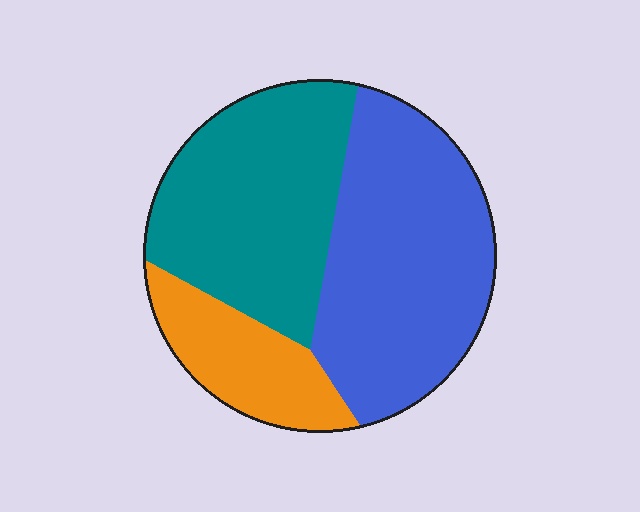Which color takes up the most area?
Blue, at roughly 45%.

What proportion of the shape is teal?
Teal takes up between a third and a half of the shape.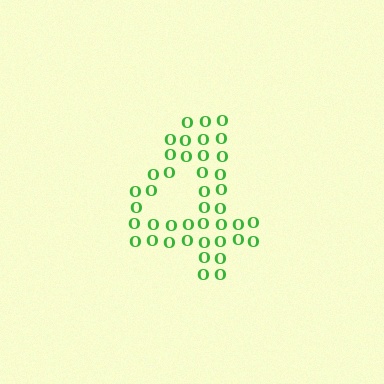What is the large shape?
The large shape is the digit 4.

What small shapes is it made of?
It is made of small letter O's.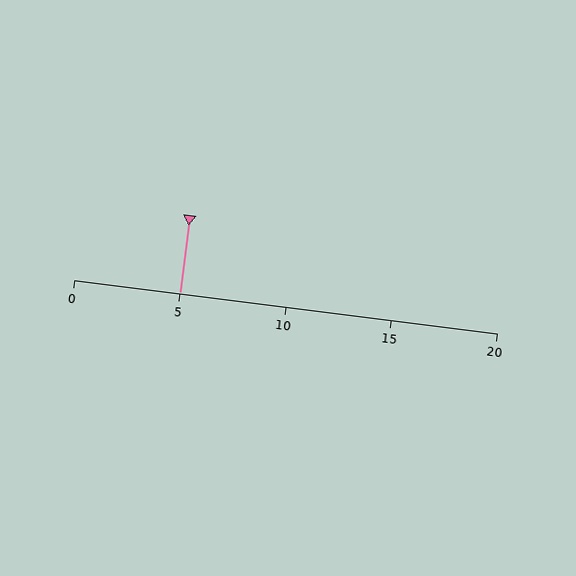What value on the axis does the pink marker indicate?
The marker indicates approximately 5.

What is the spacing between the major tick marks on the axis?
The major ticks are spaced 5 apart.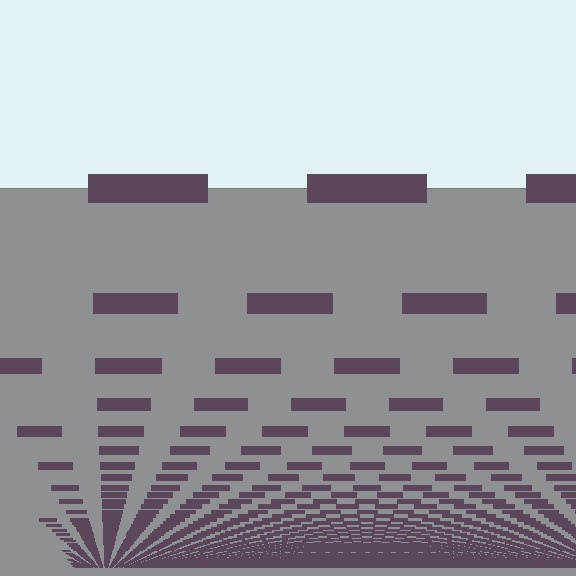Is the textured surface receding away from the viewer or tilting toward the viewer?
The surface appears to tilt toward the viewer. Texture elements get larger and sparser toward the top.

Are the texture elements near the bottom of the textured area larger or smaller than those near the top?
Smaller. The gradient is inverted — elements near the bottom are smaller and denser.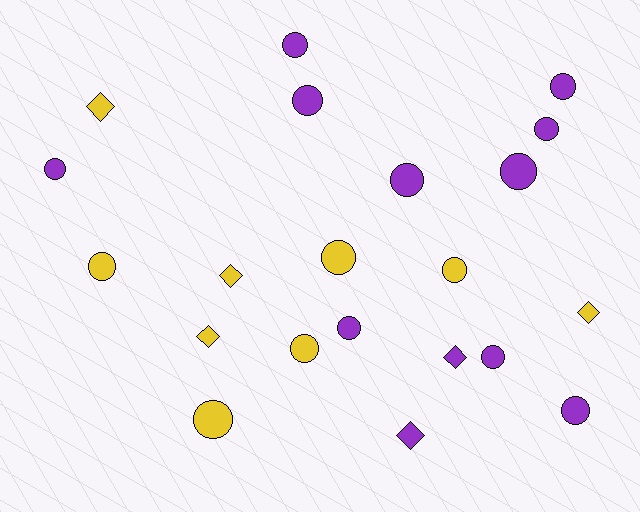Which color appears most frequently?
Purple, with 12 objects.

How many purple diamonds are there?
There are 2 purple diamonds.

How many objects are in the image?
There are 21 objects.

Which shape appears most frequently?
Circle, with 15 objects.